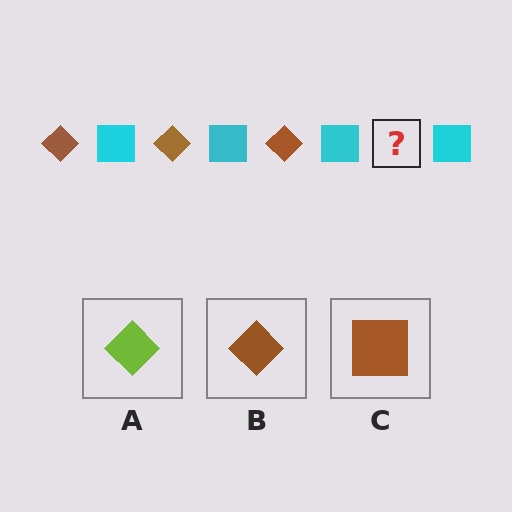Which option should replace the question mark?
Option B.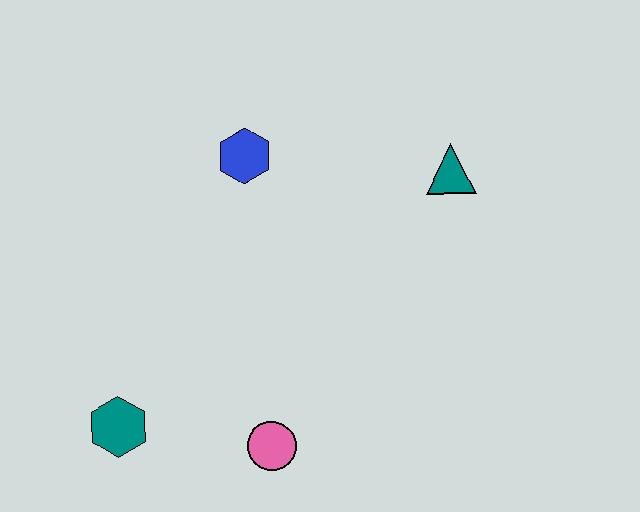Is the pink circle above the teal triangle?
No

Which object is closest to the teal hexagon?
The pink circle is closest to the teal hexagon.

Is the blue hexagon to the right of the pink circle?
No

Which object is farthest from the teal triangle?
The teal hexagon is farthest from the teal triangle.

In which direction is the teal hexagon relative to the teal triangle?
The teal hexagon is to the left of the teal triangle.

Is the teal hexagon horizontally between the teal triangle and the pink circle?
No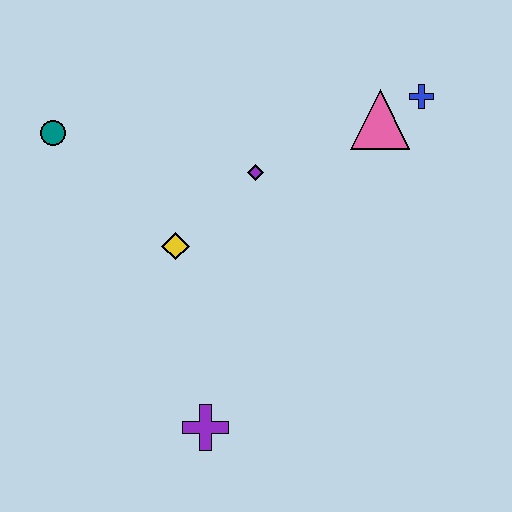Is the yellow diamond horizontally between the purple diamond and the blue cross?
No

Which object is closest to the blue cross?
The pink triangle is closest to the blue cross.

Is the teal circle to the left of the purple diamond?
Yes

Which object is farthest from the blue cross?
The purple cross is farthest from the blue cross.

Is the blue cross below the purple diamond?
No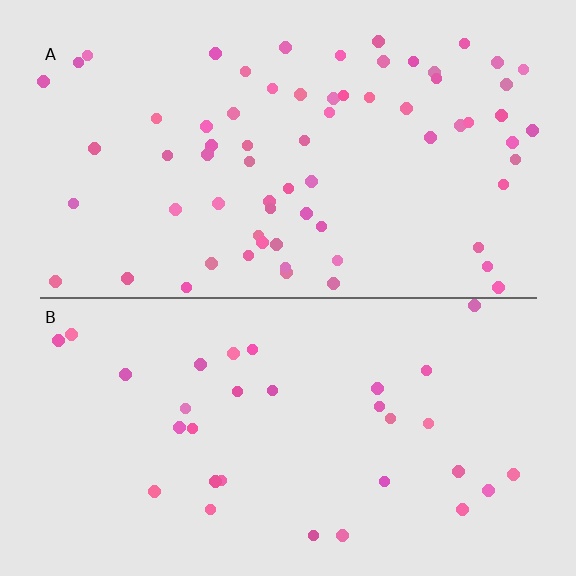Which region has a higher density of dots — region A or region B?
A (the top).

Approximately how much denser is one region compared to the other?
Approximately 2.1× — region A over region B.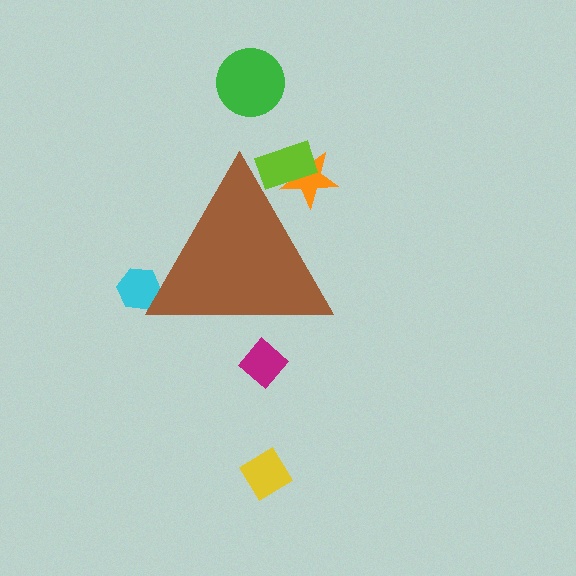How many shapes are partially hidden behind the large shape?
4 shapes are partially hidden.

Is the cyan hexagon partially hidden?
Yes, the cyan hexagon is partially hidden behind the brown triangle.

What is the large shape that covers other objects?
A brown triangle.